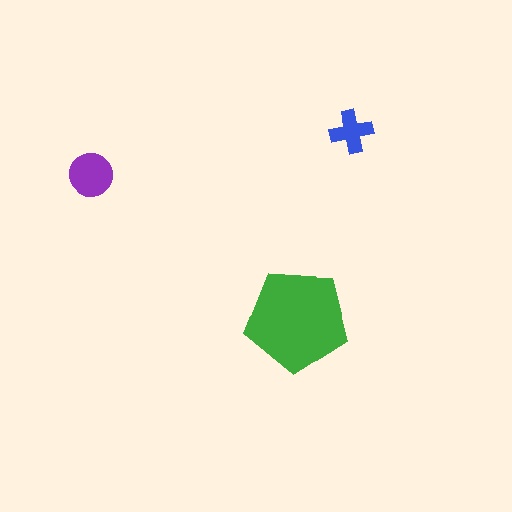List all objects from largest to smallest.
The green pentagon, the purple circle, the blue cross.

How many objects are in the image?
There are 3 objects in the image.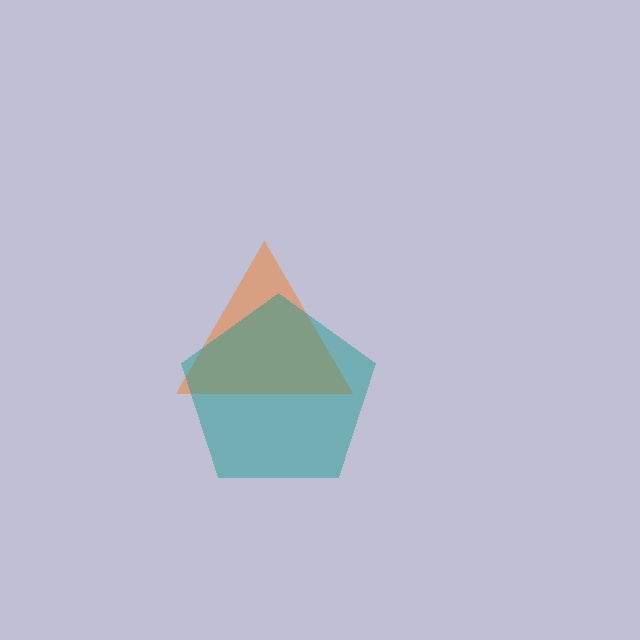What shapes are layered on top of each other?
The layered shapes are: an orange triangle, a teal pentagon.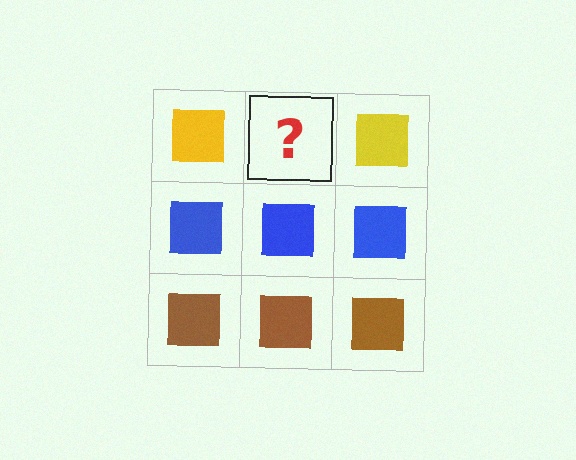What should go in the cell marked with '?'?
The missing cell should contain a yellow square.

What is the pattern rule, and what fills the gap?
The rule is that each row has a consistent color. The gap should be filled with a yellow square.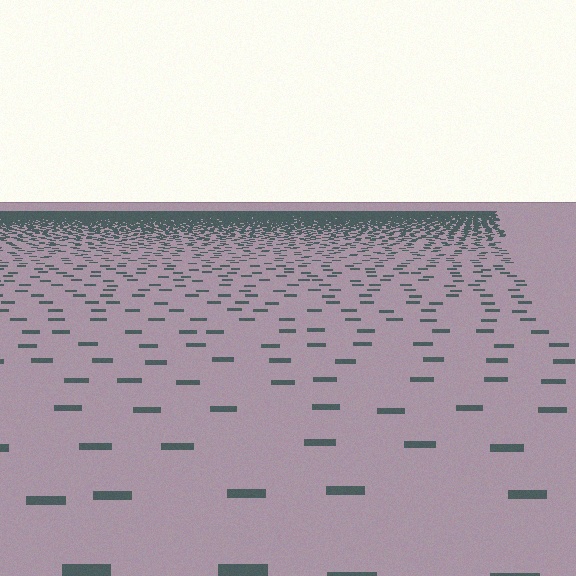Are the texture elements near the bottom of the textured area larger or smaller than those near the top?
Larger. Near the bottom, elements are closer to the viewer and appear at a bigger on-screen size.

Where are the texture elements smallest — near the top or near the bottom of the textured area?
Near the top.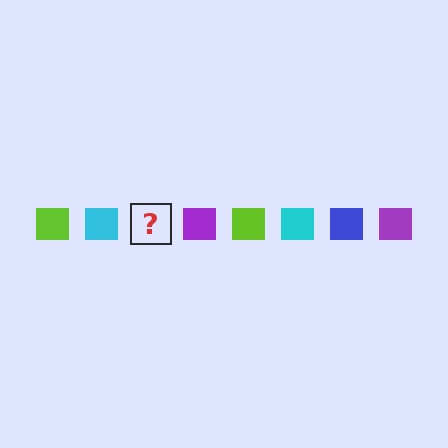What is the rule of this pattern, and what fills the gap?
The rule is that the pattern cycles through lime, cyan, blue, purple squares. The gap should be filled with a blue square.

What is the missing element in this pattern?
The missing element is a blue square.